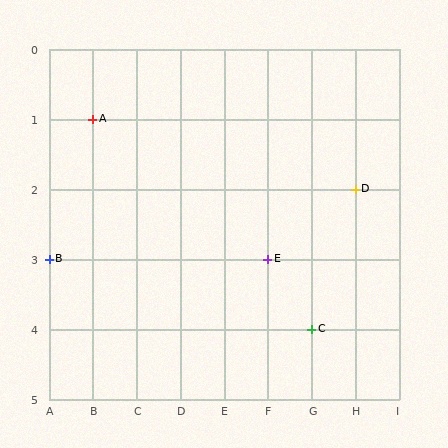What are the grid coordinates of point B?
Point B is at grid coordinates (A, 3).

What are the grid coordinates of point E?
Point E is at grid coordinates (F, 3).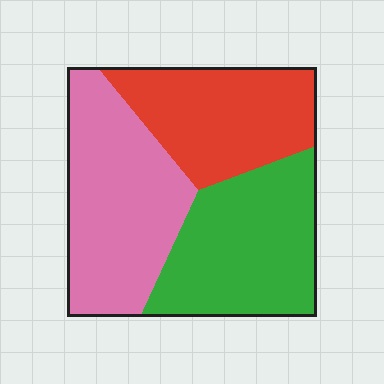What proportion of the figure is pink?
Pink covers 37% of the figure.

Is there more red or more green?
Green.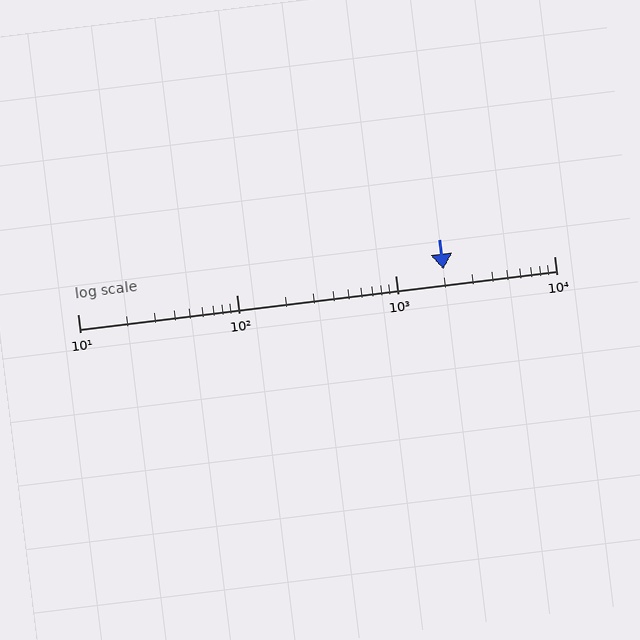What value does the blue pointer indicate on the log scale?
The pointer indicates approximately 2000.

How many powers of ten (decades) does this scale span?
The scale spans 3 decades, from 10 to 10000.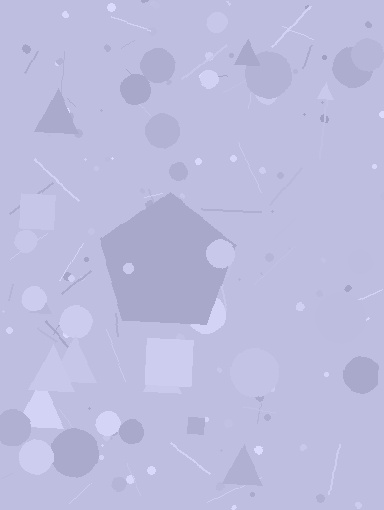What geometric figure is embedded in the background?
A pentagon is embedded in the background.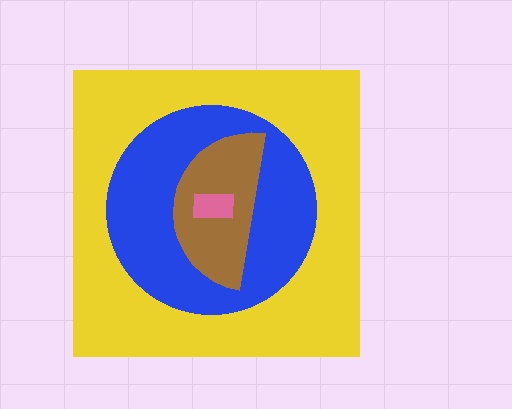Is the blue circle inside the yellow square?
Yes.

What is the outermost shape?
The yellow square.